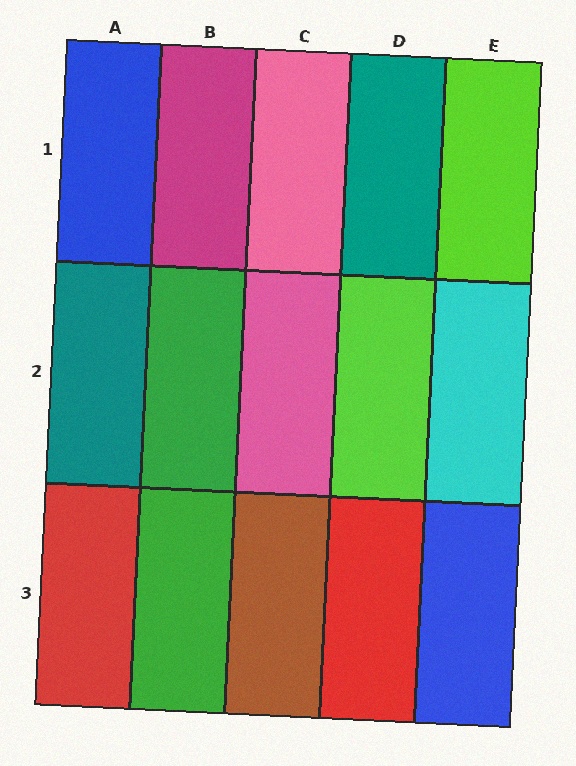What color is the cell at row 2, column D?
Lime.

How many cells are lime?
2 cells are lime.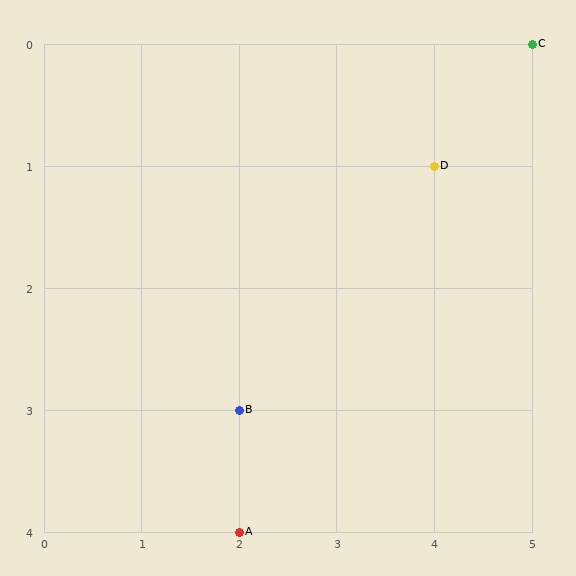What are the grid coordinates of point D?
Point D is at grid coordinates (4, 1).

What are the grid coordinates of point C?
Point C is at grid coordinates (5, 0).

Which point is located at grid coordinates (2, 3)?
Point B is at (2, 3).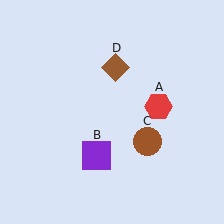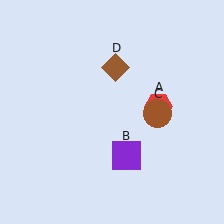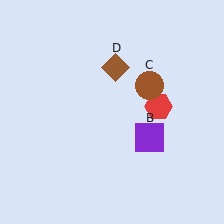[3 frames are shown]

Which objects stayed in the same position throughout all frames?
Red hexagon (object A) and brown diamond (object D) remained stationary.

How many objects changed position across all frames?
2 objects changed position: purple square (object B), brown circle (object C).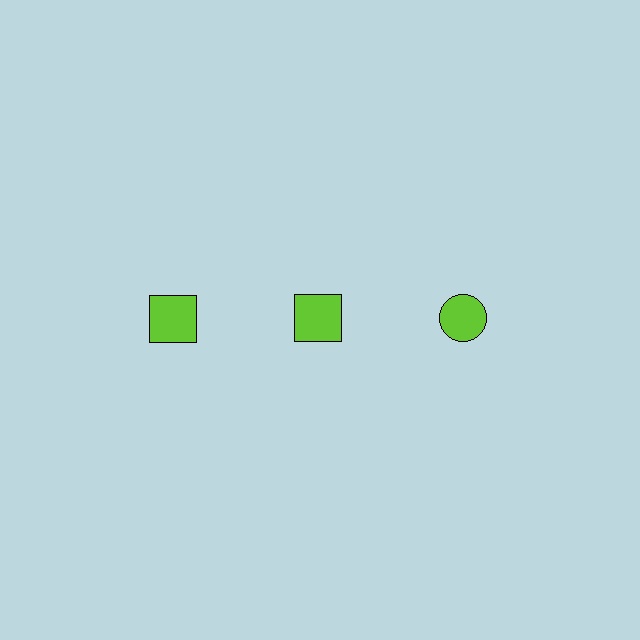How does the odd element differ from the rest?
It has a different shape: circle instead of square.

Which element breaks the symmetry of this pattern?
The lime circle in the top row, center column breaks the symmetry. All other shapes are lime squares.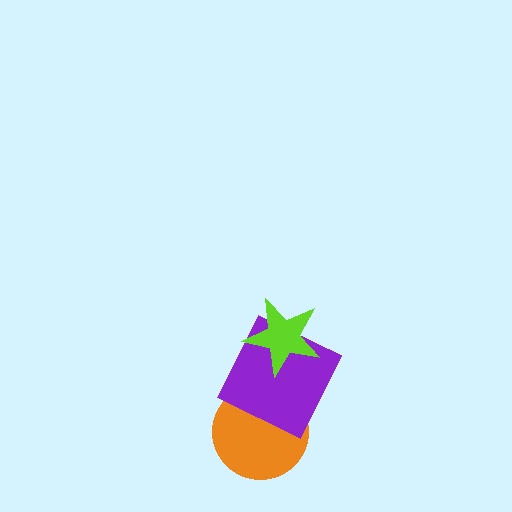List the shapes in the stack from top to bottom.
From top to bottom: the lime star, the purple square, the orange circle.